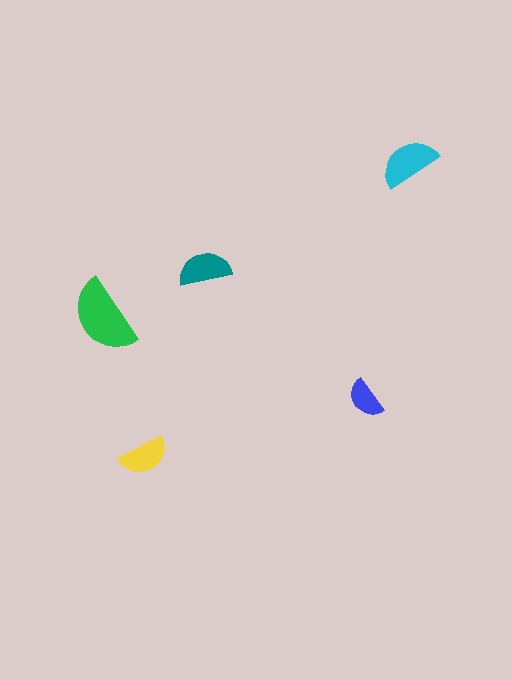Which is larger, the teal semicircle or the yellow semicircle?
The teal one.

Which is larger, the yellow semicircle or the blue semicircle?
The yellow one.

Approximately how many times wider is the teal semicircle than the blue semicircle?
About 1.5 times wider.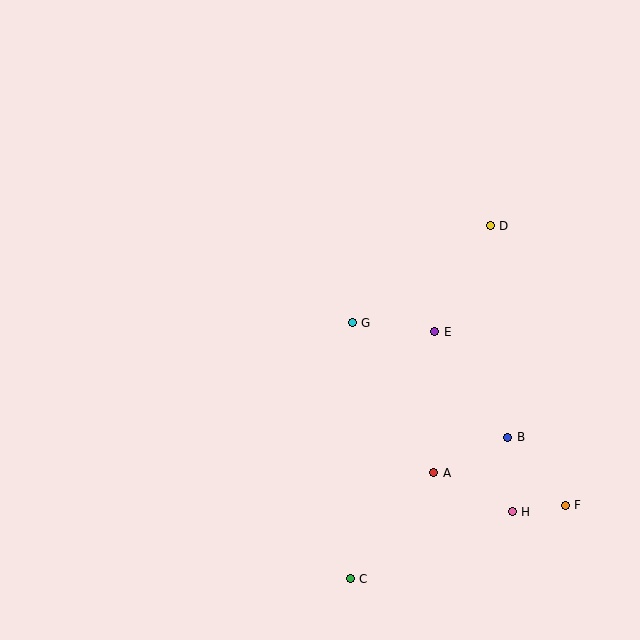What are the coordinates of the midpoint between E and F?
The midpoint between E and F is at (500, 419).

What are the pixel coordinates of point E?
Point E is at (435, 332).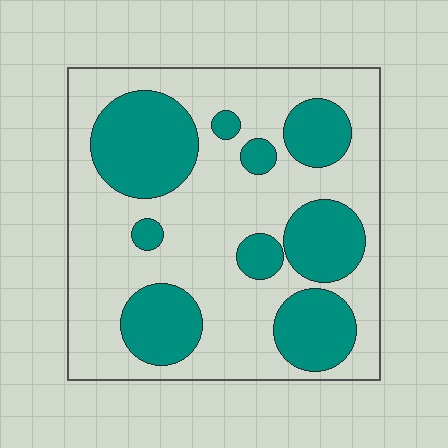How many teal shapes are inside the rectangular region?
9.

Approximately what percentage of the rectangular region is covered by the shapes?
Approximately 35%.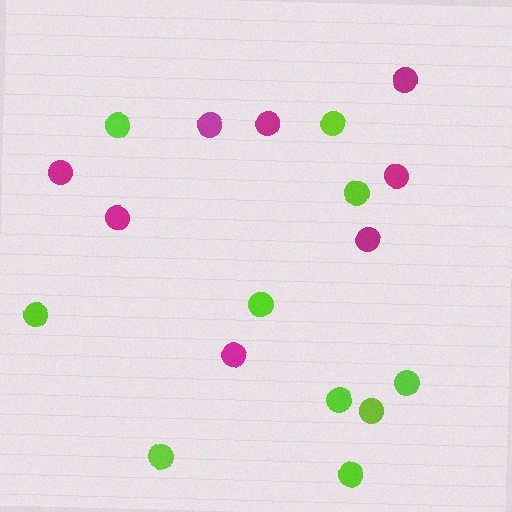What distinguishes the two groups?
There are 2 groups: one group of lime circles (10) and one group of magenta circles (8).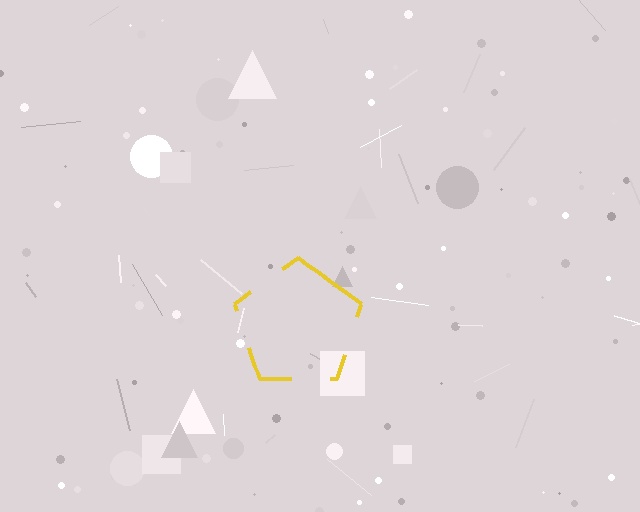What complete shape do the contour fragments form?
The contour fragments form a pentagon.